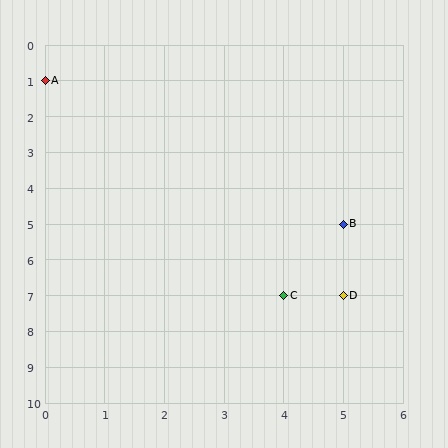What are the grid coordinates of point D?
Point D is at grid coordinates (5, 7).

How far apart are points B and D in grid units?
Points B and D are 2 rows apart.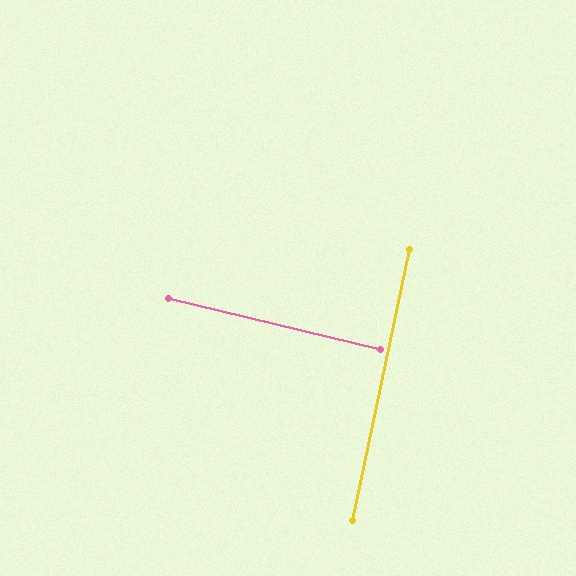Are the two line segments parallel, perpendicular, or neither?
Perpendicular — they meet at approximately 88°.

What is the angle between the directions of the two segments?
Approximately 88 degrees.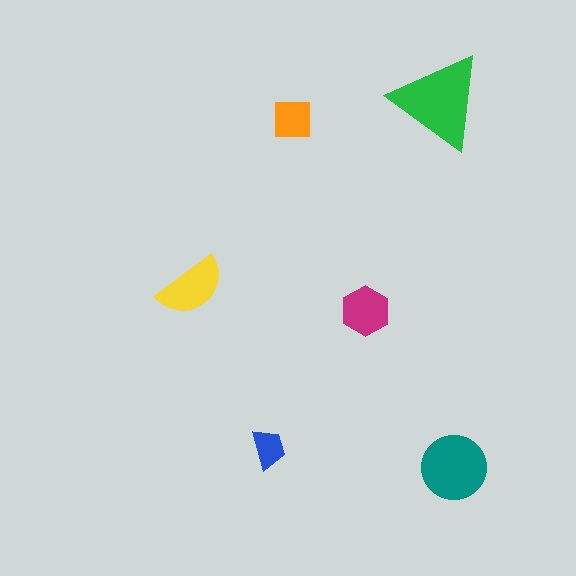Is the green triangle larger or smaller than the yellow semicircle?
Larger.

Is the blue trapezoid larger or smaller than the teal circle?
Smaller.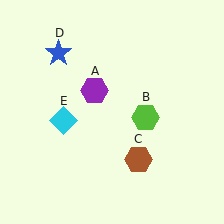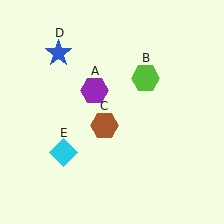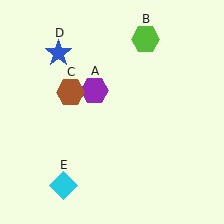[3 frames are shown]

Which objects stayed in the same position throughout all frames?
Purple hexagon (object A) and blue star (object D) remained stationary.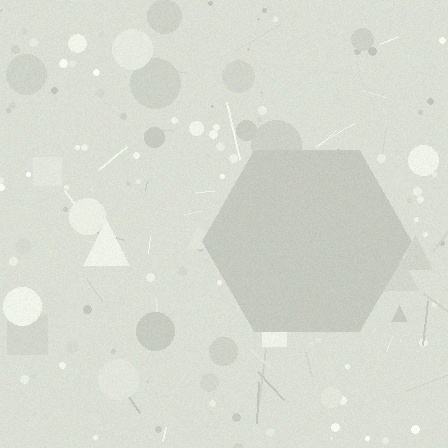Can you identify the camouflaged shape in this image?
The camouflaged shape is a hexagon.